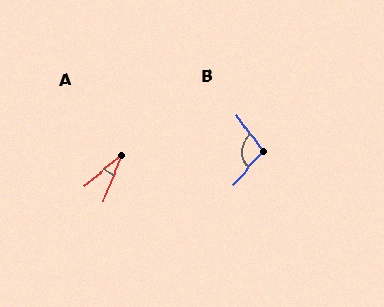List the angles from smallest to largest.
A (29°), B (102°).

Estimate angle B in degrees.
Approximately 102 degrees.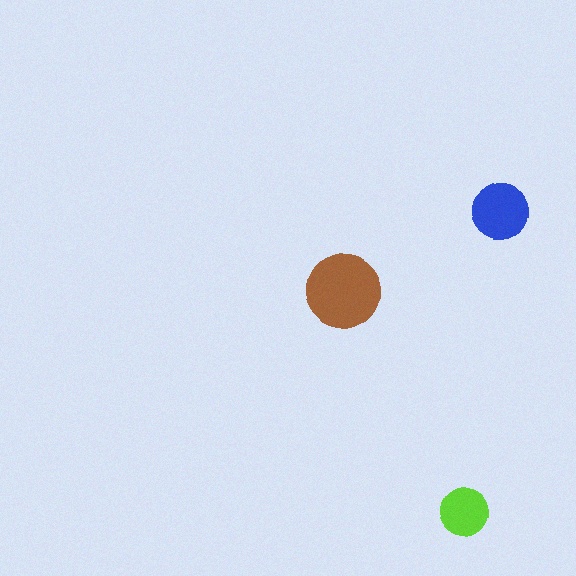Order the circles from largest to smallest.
the brown one, the blue one, the lime one.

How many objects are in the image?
There are 3 objects in the image.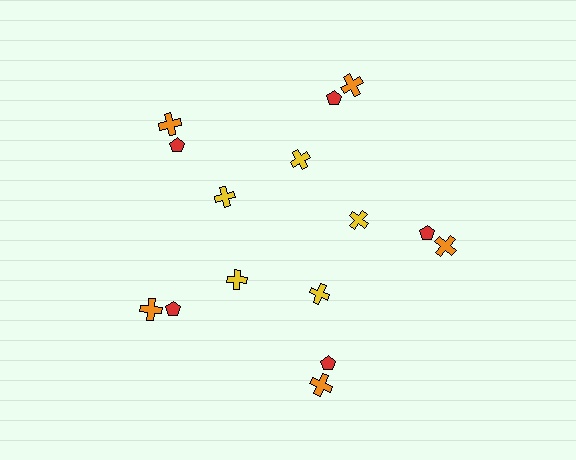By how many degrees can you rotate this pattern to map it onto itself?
The pattern maps onto itself every 72 degrees of rotation.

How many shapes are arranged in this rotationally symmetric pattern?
There are 15 shapes, arranged in 5 groups of 3.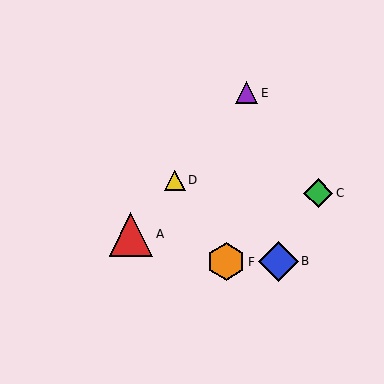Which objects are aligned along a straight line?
Objects A, D, E are aligned along a straight line.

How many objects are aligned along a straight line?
3 objects (A, D, E) are aligned along a straight line.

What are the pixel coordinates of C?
Object C is at (318, 193).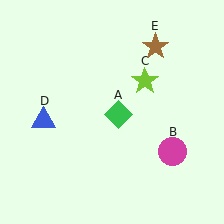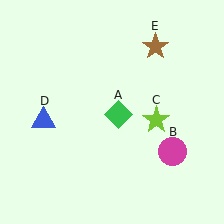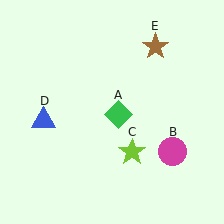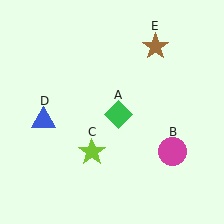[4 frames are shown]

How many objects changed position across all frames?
1 object changed position: lime star (object C).